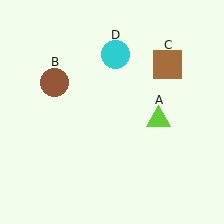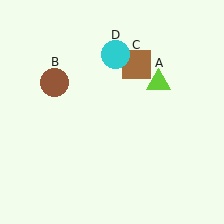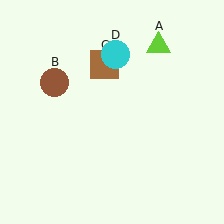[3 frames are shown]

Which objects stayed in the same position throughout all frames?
Brown circle (object B) and cyan circle (object D) remained stationary.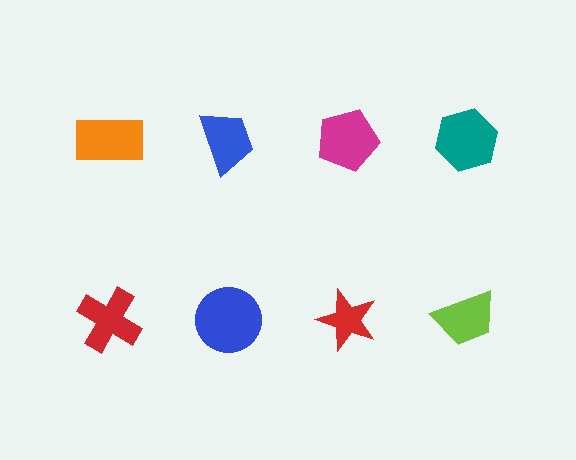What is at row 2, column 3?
A red star.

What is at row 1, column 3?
A magenta pentagon.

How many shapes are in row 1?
4 shapes.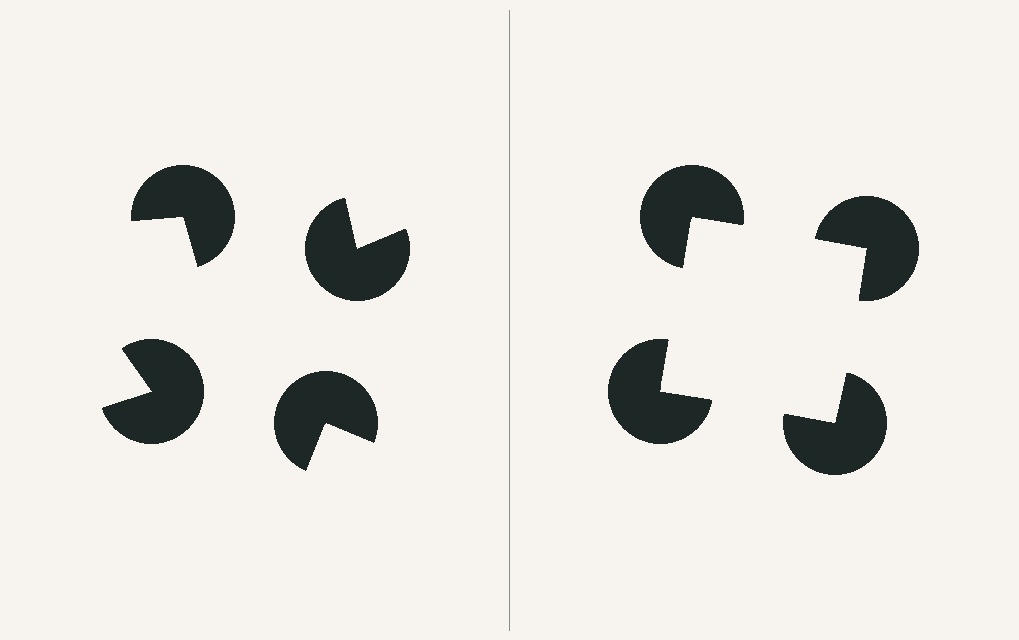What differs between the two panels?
The pac-man discs are positioned identically on both sides; only the wedge orientations differ. On the right they align to a square; on the left they are misaligned.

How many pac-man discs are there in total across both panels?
8 — 4 on each side.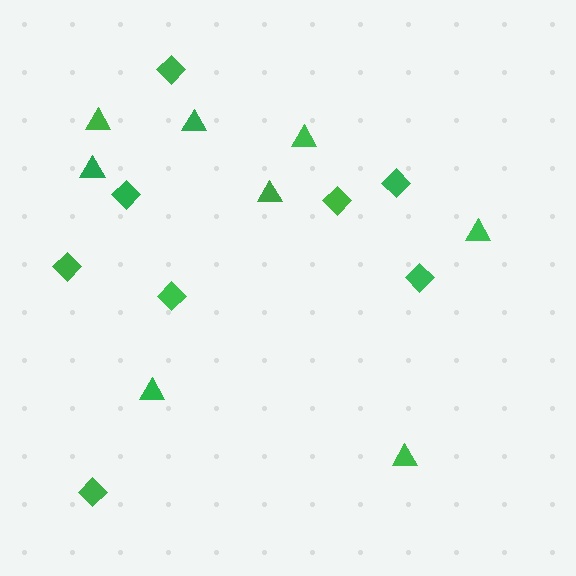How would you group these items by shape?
There are 2 groups: one group of diamonds (8) and one group of triangles (8).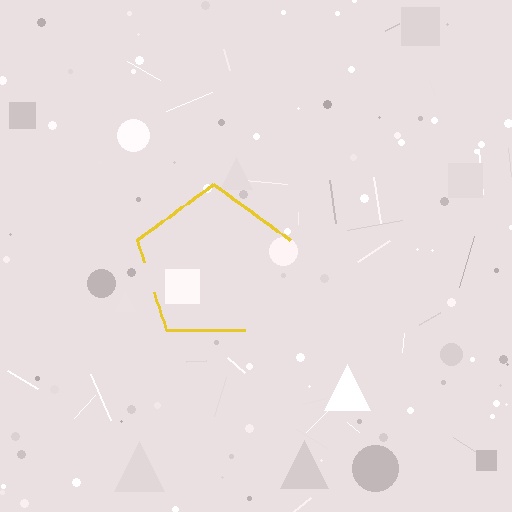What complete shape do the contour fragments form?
The contour fragments form a pentagon.